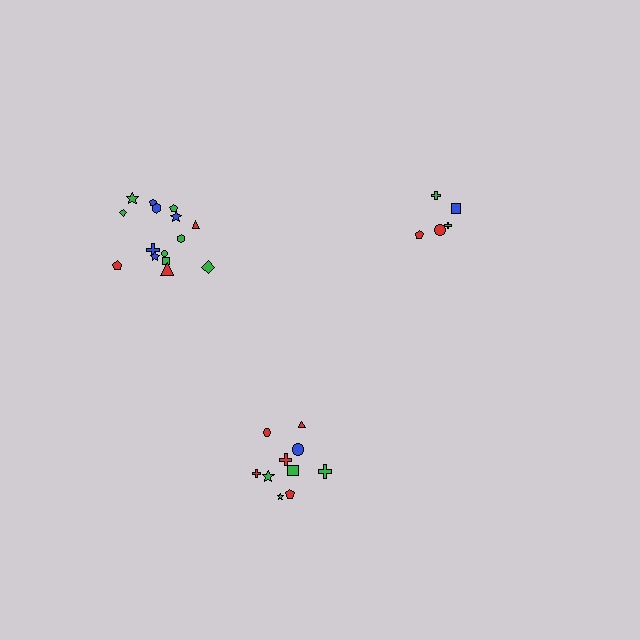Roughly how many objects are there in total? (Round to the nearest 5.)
Roughly 30 objects in total.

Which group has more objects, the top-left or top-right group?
The top-left group.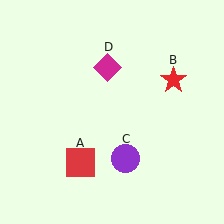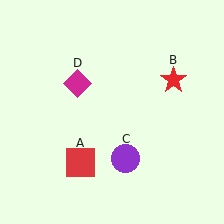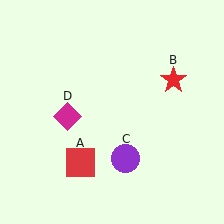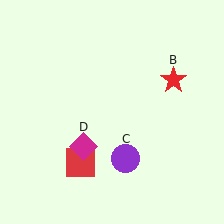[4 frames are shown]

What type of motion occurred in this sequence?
The magenta diamond (object D) rotated counterclockwise around the center of the scene.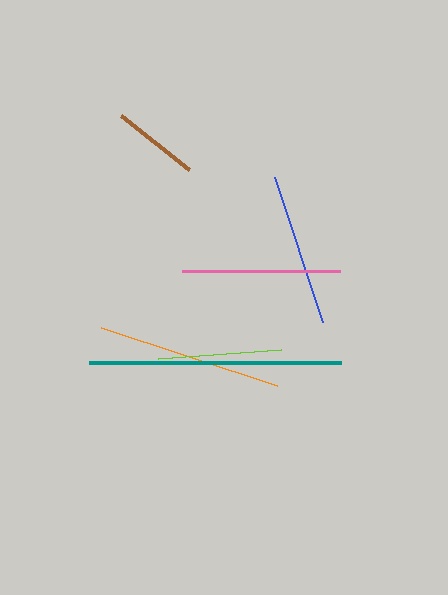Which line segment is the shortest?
The brown line is the shortest at approximately 87 pixels.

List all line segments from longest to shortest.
From longest to shortest: teal, orange, pink, blue, lime, brown.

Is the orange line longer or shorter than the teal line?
The teal line is longer than the orange line.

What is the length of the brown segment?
The brown segment is approximately 87 pixels long.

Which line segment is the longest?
The teal line is the longest at approximately 253 pixels.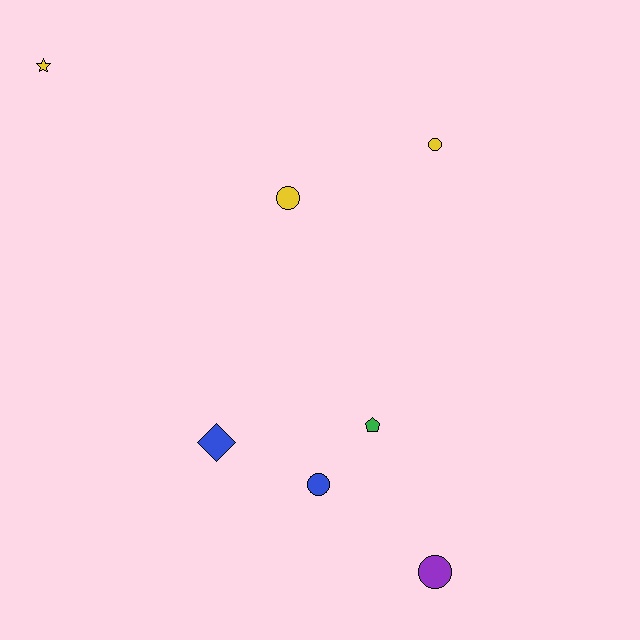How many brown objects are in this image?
There are no brown objects.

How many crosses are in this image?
There are no crosses.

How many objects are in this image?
There are 7 objects.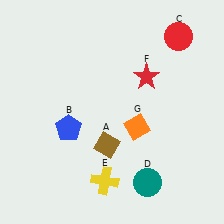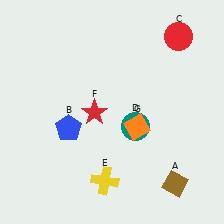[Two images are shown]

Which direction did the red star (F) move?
The red star (F) moved left.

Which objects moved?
The objects that moved are: the brown diamond (A), the teal circle (D), the red star (F).